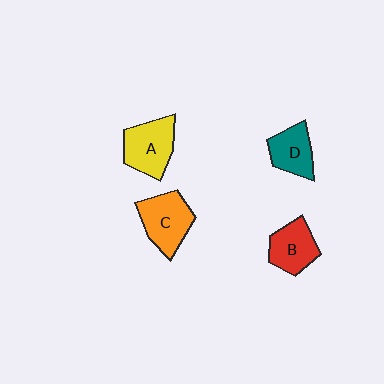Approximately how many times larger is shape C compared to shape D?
Approximately 1.3 times.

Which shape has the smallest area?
Shape D (teal).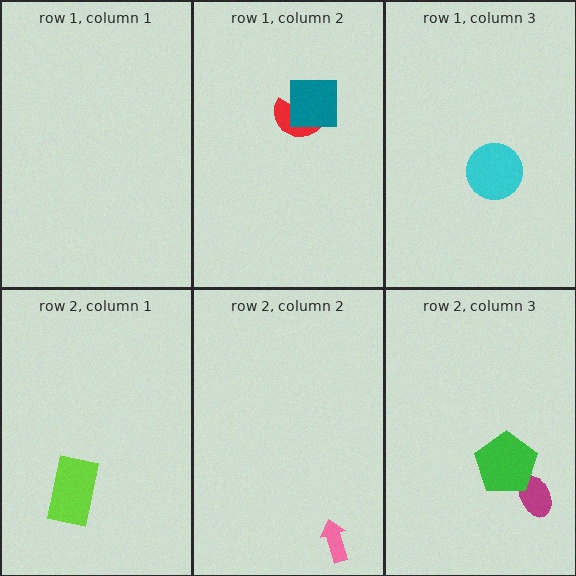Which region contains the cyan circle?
The row 1, column 3 region.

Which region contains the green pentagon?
The row 2, column 3 region.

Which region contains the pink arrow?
The row 2, column 2 region.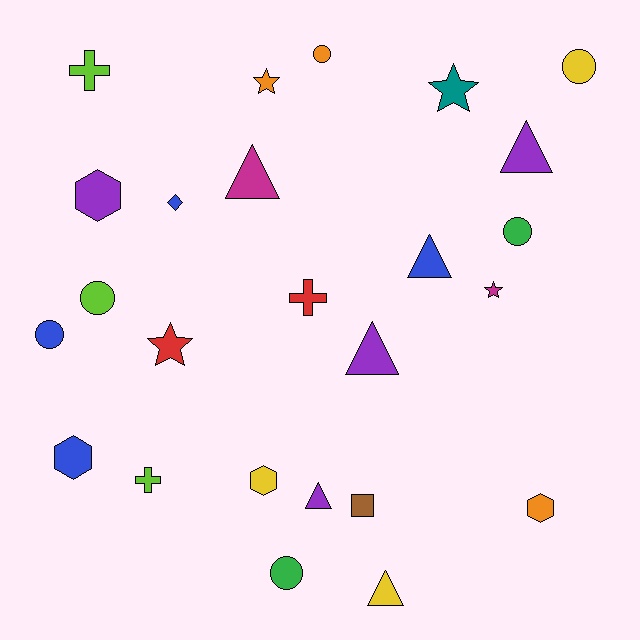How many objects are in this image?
There are 25 objects.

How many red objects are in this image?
There are 2 red objects.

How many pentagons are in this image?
There are no pentagons.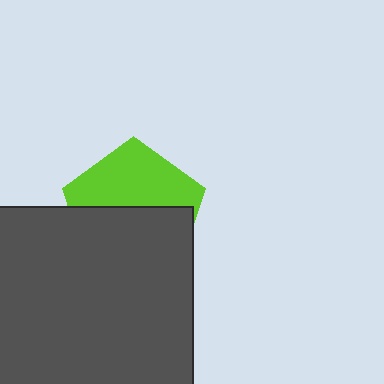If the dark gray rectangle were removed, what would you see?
You would see the complete lime pentagon.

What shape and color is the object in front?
The object in front is a dark gray rectangle.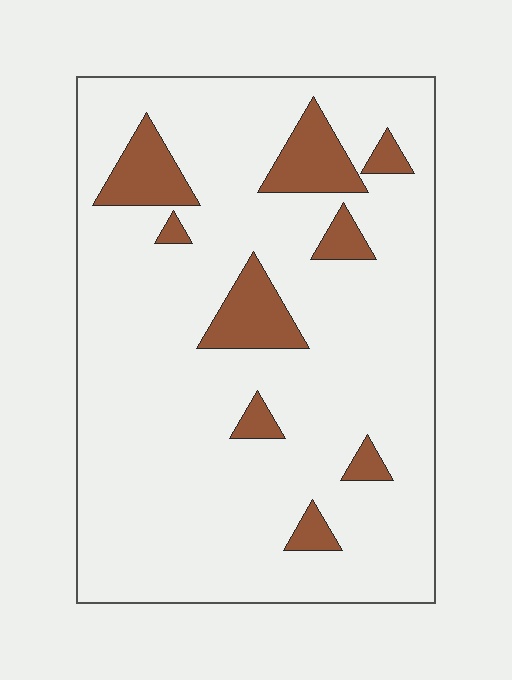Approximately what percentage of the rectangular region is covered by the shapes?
Approximately 15%.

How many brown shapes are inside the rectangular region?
9.